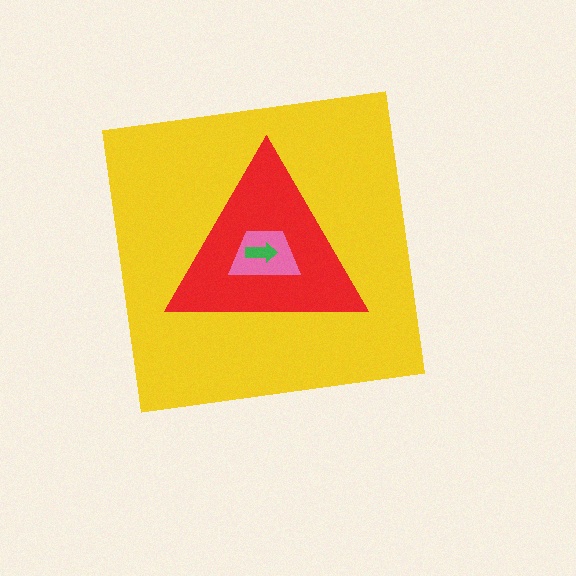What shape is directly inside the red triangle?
The pink trapezoid.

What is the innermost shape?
The green arrow.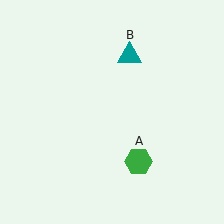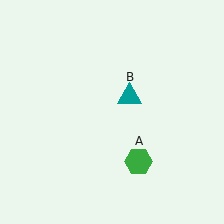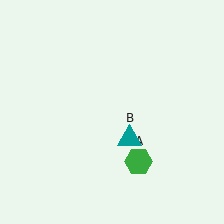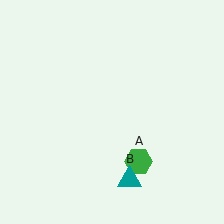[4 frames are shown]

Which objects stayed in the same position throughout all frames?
Green hexagon (object A) remained stationary.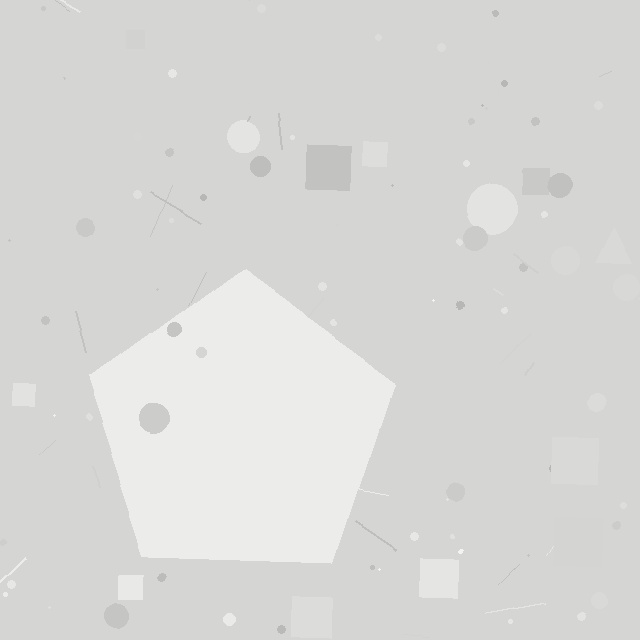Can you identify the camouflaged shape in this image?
The camouflaged shape is a pentagon.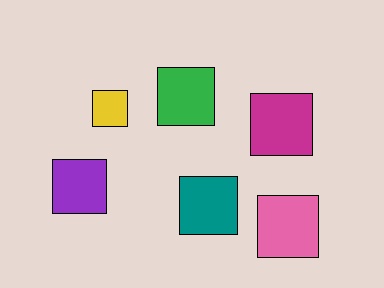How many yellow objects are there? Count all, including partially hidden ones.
There is 1 yellow object.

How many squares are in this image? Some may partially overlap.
There are 6 squares.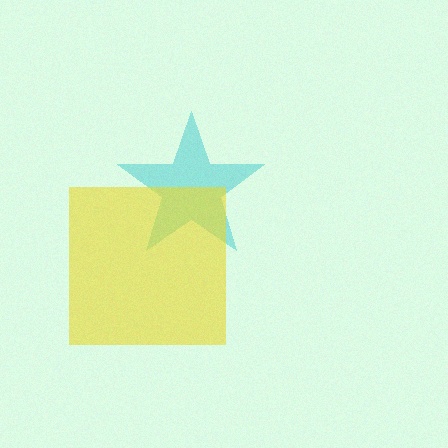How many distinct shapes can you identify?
There are 2 distinct shapes: a cyan star, a yellow square.